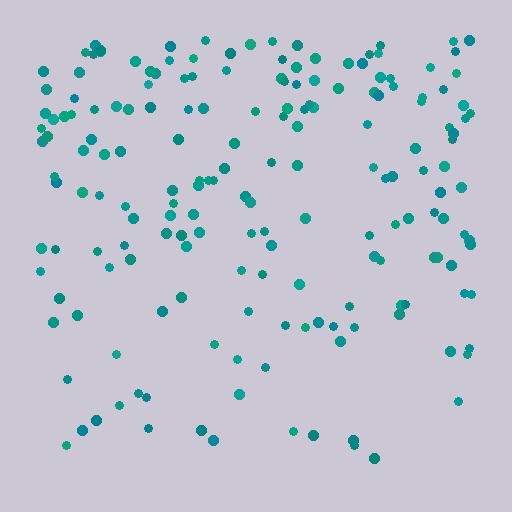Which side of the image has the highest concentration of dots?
The top.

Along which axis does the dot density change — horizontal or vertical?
Vertical.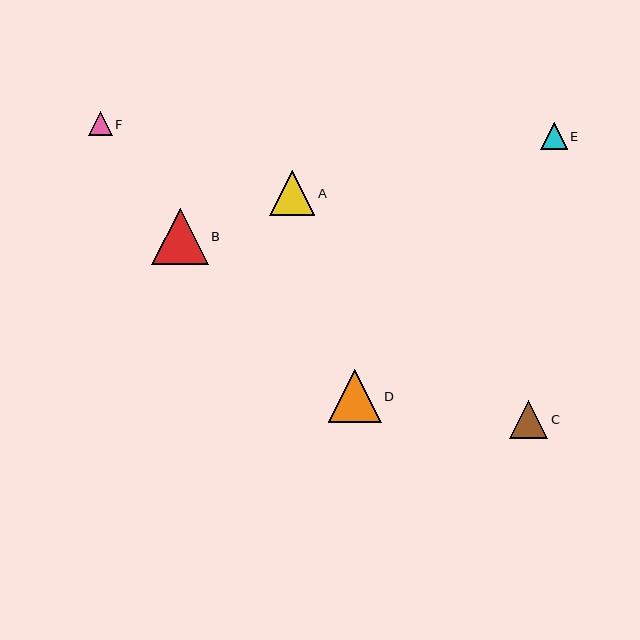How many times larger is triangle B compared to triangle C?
Triangle B is approximately 1.5 times the size of triangle C.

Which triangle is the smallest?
Triangle F is the smallest with a size of approximately 23 pixels.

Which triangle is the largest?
Triangle B is the largest with a size of approximately 57 pixels.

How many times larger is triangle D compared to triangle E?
Triangle D is approximately 2.0 times the size of triangle E.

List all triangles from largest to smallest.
From largest to smallest: B, D, A, C, E, F.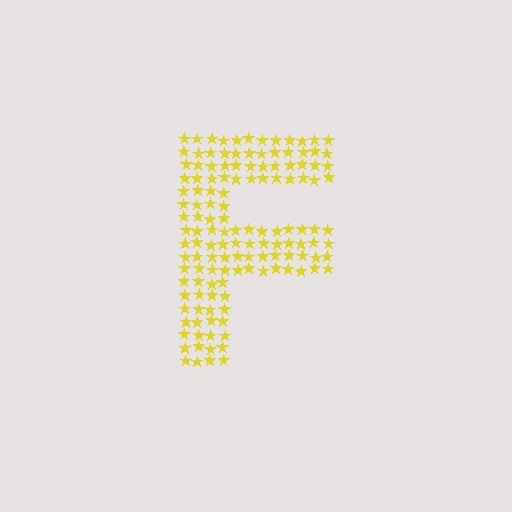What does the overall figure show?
The overall figure shows the letter F.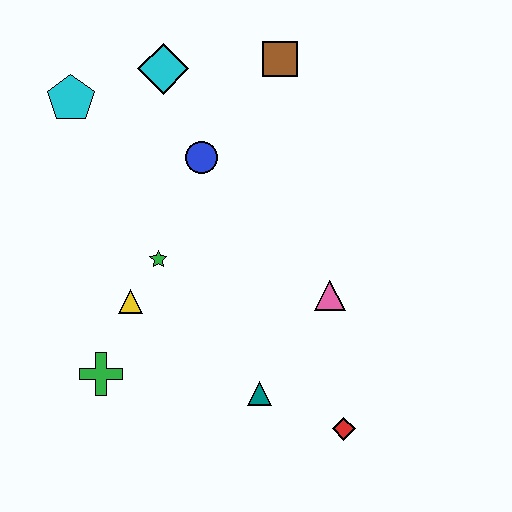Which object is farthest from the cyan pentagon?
The red diamond is farthest from the cyan pentagon.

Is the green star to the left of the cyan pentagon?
No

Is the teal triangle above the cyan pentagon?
No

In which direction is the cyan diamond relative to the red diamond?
The cyan diamond is above the red diamond.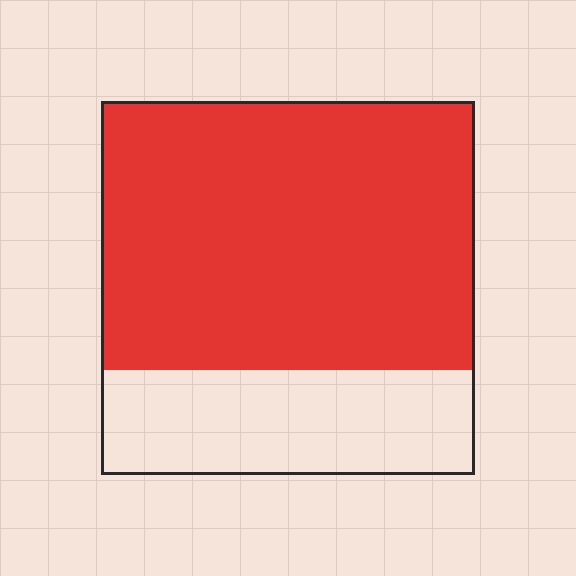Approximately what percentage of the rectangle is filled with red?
Approximately 70%.